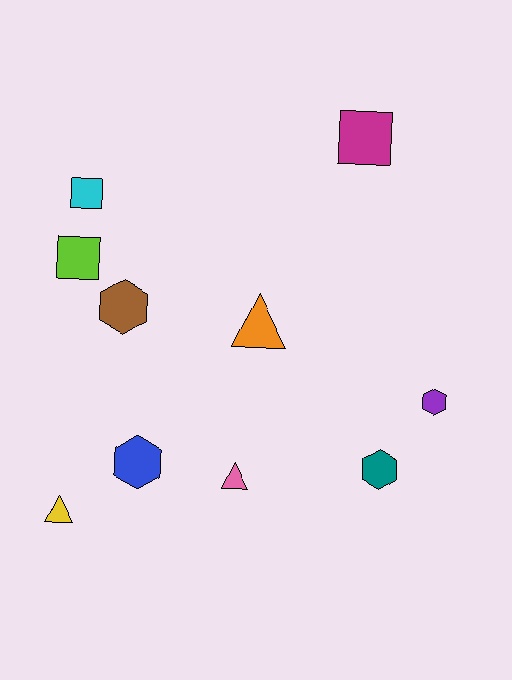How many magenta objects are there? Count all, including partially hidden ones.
There is 1 magenta object.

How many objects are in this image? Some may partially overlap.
There are 10 objects.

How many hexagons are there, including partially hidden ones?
There are 4 hexagons.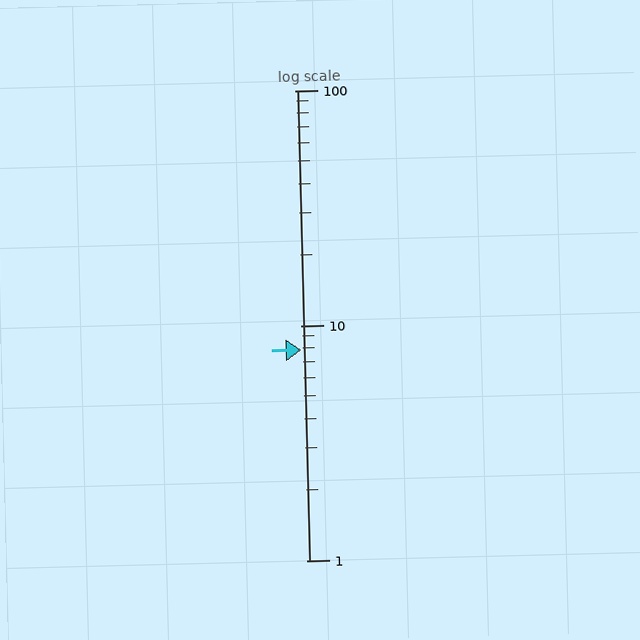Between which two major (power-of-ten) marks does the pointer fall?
The pointer is between 1 and 10.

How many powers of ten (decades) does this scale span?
The scale spans 2 decades, from 1 to 100.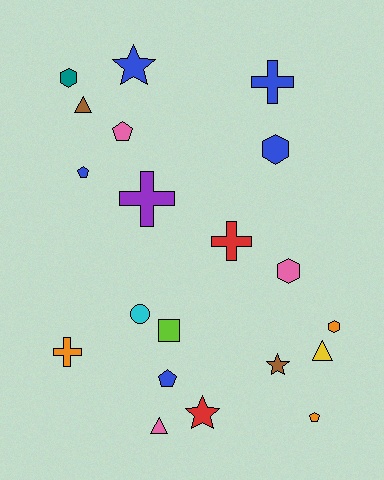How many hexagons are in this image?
There are 4 hexagons.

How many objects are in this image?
There are 20 objects.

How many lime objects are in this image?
There is 1 lime object.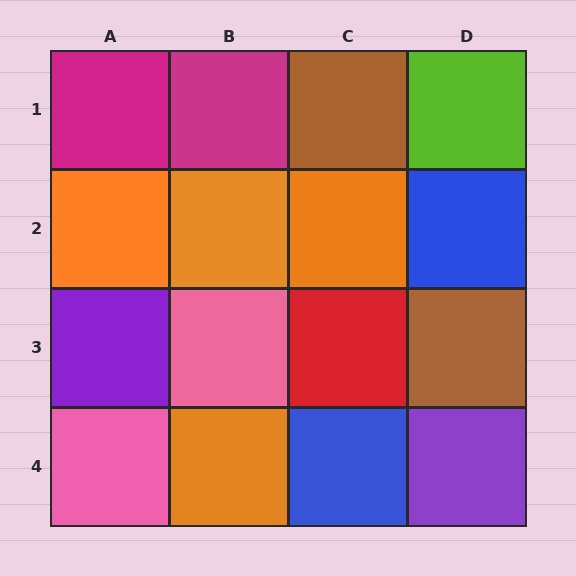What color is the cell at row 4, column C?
Blue.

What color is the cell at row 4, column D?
Purple.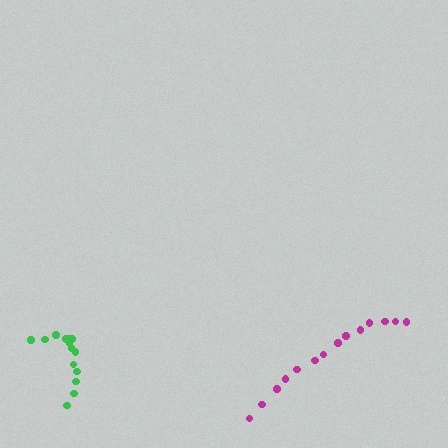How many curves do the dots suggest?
There are 2 distinct paths.